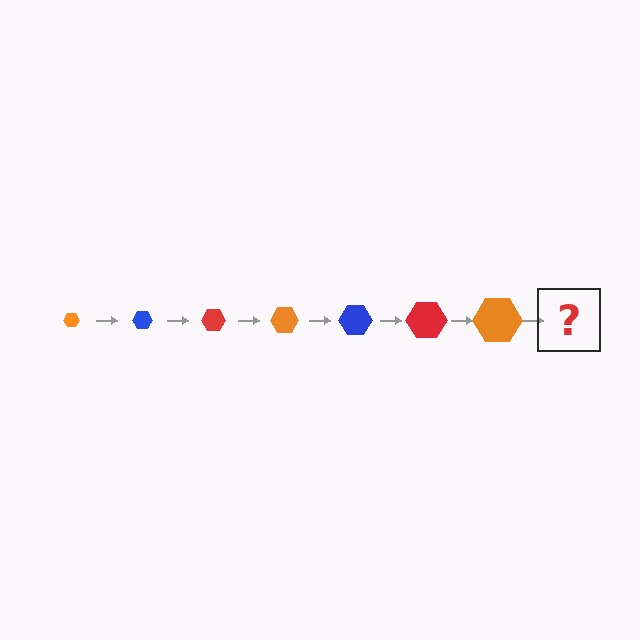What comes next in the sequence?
The next element should be a blue hexagon, larger than the previous one.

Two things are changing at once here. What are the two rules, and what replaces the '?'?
The two rules are that the hexagon grows larger each step and the color cycles through orange, blue, and red. The '?' should be a blue hexagon, larger than the previous one.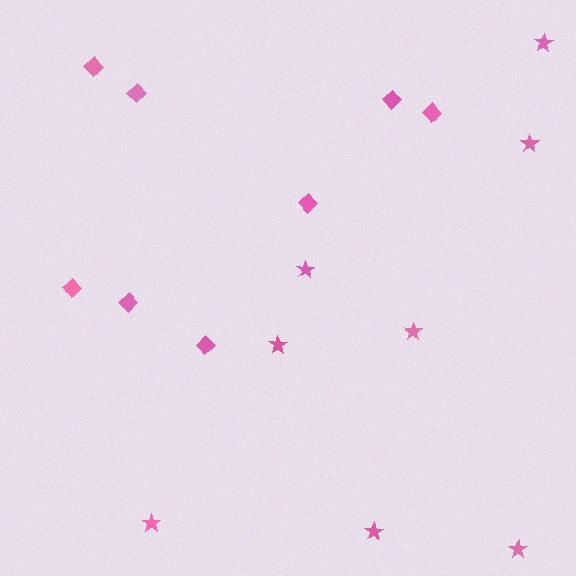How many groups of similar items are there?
There are 2 groups: one group of diamonds (8) and one group of stars (8).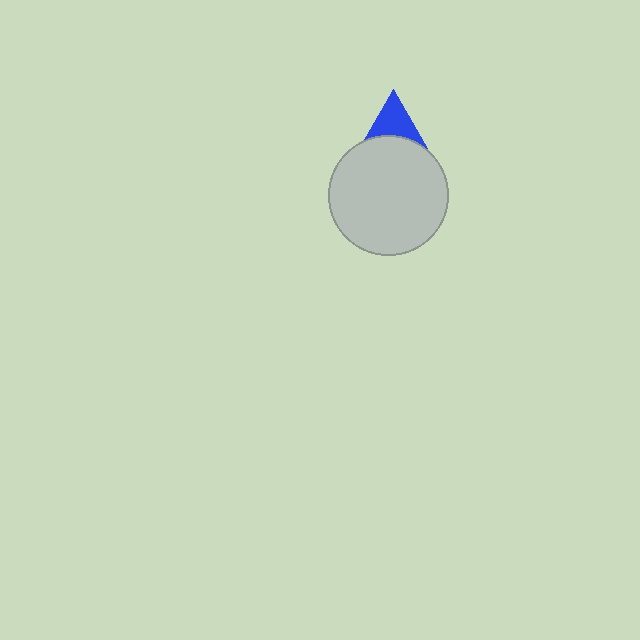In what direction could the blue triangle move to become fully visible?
The blue triangle could move up. That would shift it out from behind the light gray circle entirely.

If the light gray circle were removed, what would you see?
You would see the complete blue triangle.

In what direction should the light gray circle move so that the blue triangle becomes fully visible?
The light gray circle should move down. That is the shortest direction to clear the overlap and leave the blue triangle fully visible.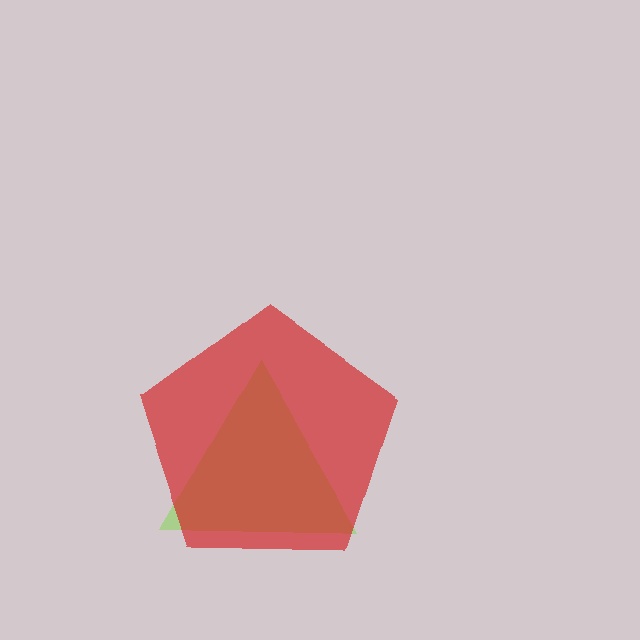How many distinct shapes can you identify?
There are 2 distinct shapes: a lime triangle, a red pentagon.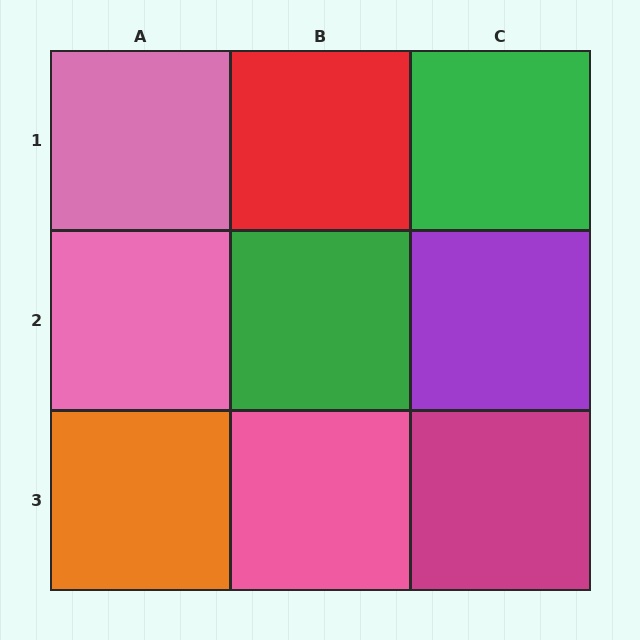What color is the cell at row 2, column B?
Green.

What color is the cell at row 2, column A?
Pink.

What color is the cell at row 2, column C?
Purple.